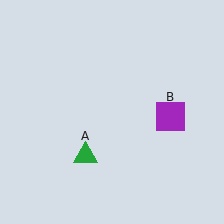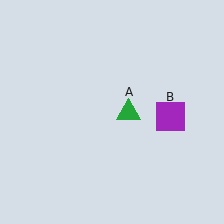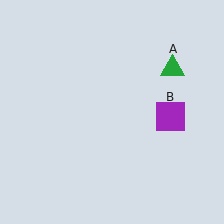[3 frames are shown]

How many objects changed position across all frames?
1 object changed position: green triangle (object A).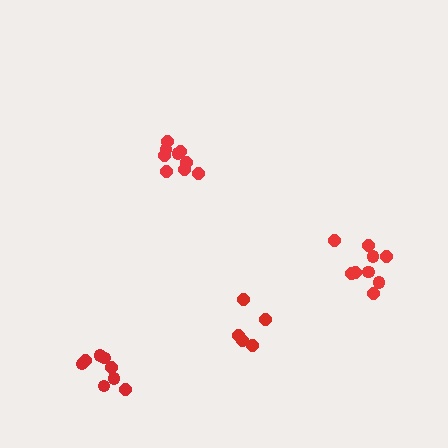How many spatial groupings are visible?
There are 4 spatial groupings.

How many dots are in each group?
Group 1: 9 dots, Group 2: 5 dots, Group 3: 8 dots, Group 4: 9 dots (31 total).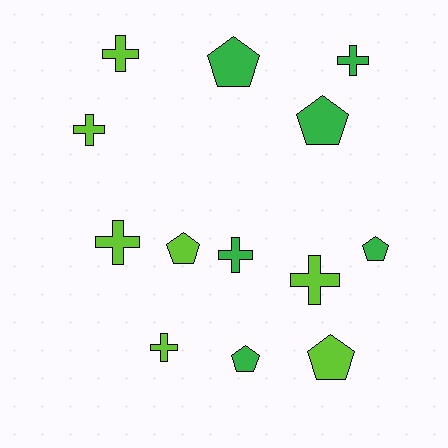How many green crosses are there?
There are 2 green crosses.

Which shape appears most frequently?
Cross, with 7 objects.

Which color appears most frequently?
Lime, with 7 objects.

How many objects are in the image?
There are 13 objects.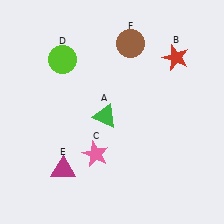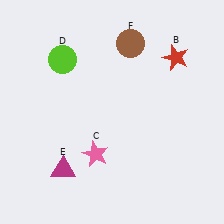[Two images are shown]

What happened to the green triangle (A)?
The green triangle (A) was removed in Image 2. It was in the bottom-left area of Image 1.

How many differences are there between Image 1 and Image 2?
There is 1 difference between the two images.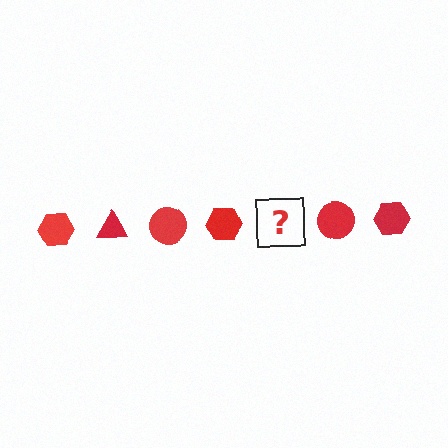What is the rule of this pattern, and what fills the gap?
The rule is that the pattern cycles through hexagon, triangle, circle shapes in red. The gap should be filled with a red triangle.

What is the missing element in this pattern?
The missing element is a red triangle.